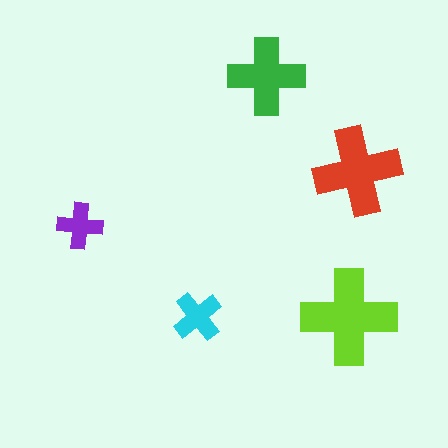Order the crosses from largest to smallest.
the lime one, the red one, the green one, the cyan one, the purple one.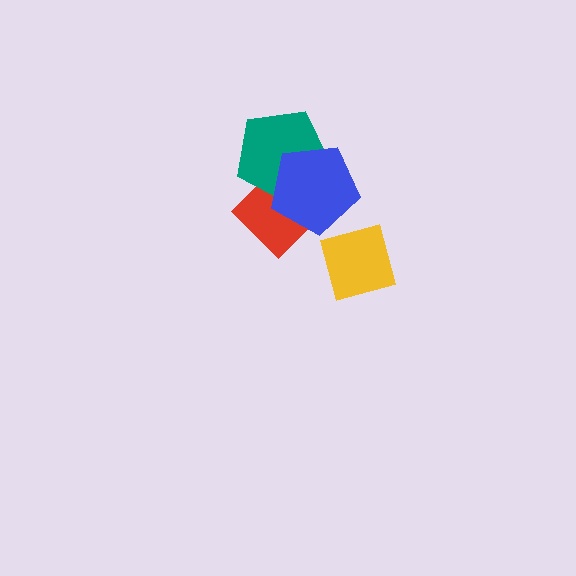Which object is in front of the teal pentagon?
The blue pentagon is in front of the teal pentagon.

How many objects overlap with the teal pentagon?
2 objects overlap with the teal pentagon.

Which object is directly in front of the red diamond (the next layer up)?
The teal pentagon is directly in front of the red diamond.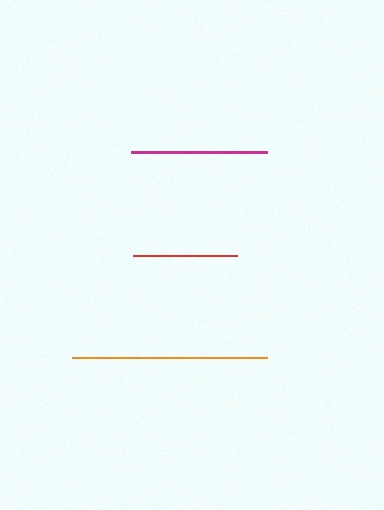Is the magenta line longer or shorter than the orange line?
The orange line is longer than the magenta line.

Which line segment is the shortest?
The red line is the shortest at approximately 104 pixels.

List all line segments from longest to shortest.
From longest to shortest: orange, magenta, red.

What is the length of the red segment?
The red segment is approximately 104 pixels long.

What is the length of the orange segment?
The orange segment is approximately 195 pixels long.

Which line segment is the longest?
The orange line is the longest at approximately 195 pixels.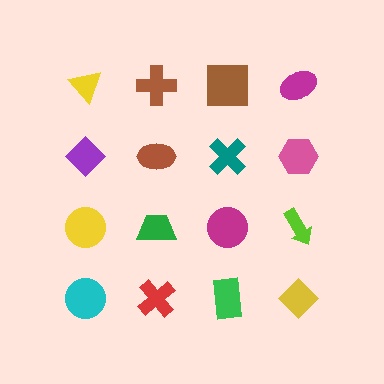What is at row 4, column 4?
A yellow diamond.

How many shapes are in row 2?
4 shapes.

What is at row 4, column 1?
A cyan circle.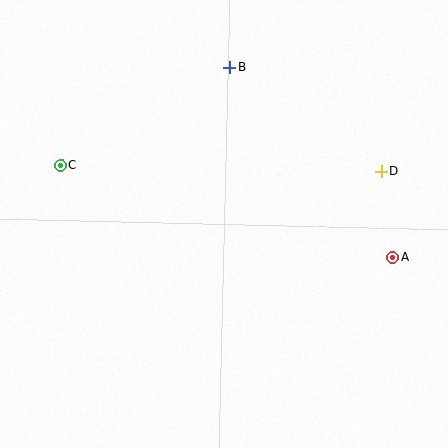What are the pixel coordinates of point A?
Point A is at (393, 257).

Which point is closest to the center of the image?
Point B at (230, 67) is closest to the center.